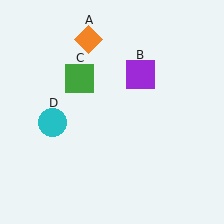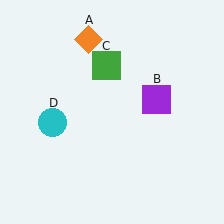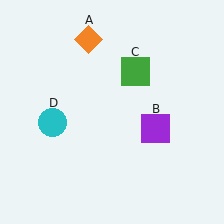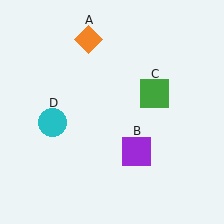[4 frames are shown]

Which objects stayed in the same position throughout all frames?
Orange diamond (object A) and cyan circle (object D) remained stationary.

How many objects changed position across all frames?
2 objects changed position: purple square (object B), green square (object C).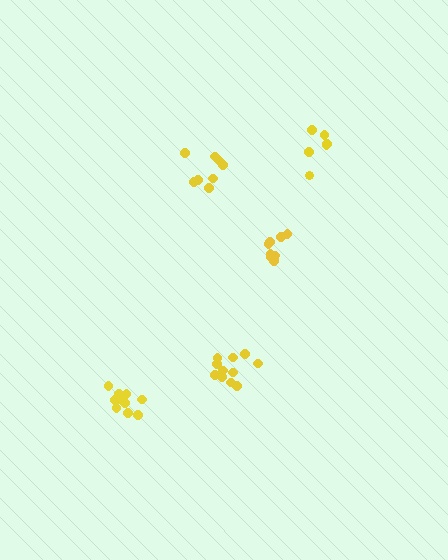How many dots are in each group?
Group 1: 11 dots, Group 2: 9 dots, Group 3: 8 dots, Group 4: 11 dots, Group 5: 6 dots (45 total).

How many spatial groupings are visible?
There are 5 spatial groupings.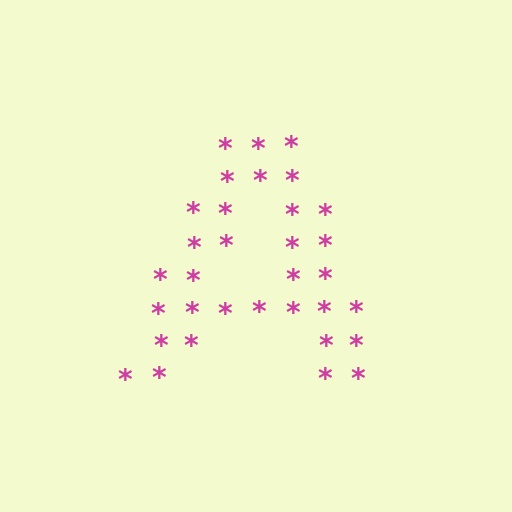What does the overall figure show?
The overall figure shows the letter A.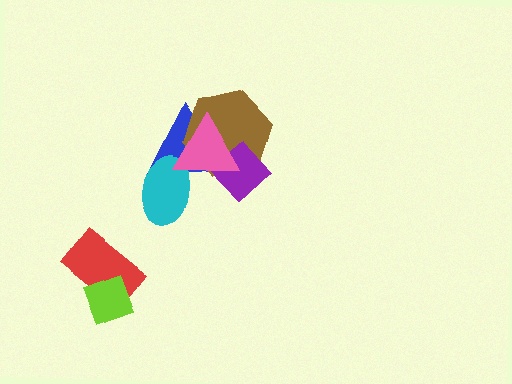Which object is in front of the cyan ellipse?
The pink triangle is in front of the cyan ellipse.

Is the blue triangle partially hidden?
Yes, it is partially covered by another shape.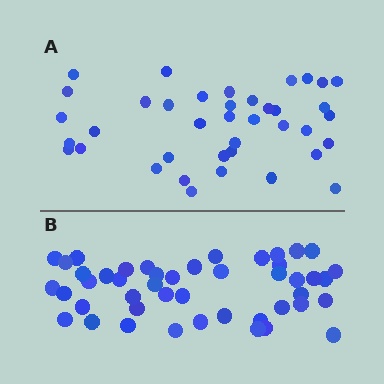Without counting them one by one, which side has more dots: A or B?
Region B (the bottom region) has more dots.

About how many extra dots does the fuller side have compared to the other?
Region B has roughly 8 or so more dots than region A.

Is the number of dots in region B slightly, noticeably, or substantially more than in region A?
Region B has only slightly more — the two regions are fairly close. The ratio is roughly 1.2 to 1.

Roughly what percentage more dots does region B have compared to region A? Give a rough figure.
About 20% more.